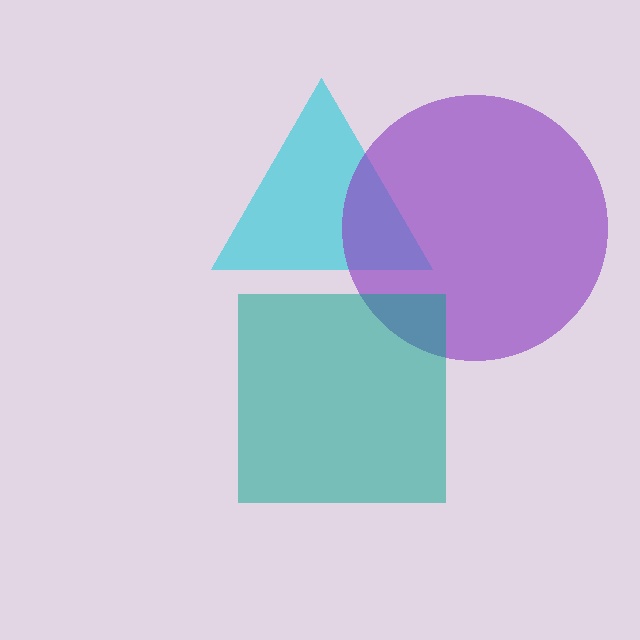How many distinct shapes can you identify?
There are 3 distinct shapes: a cyan triangle, a purple circle, a teal square.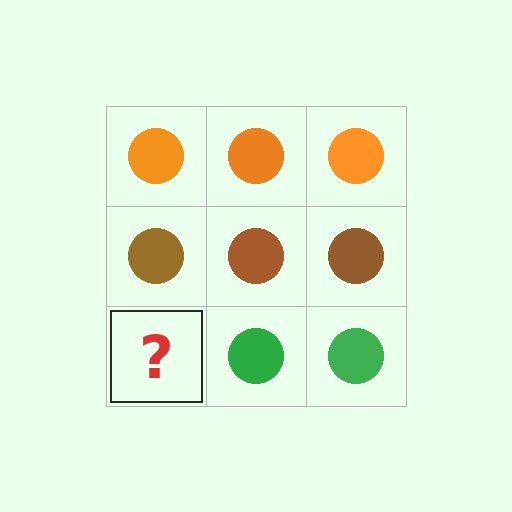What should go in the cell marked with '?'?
The missing cell should contain a green circle.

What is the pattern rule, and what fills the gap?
The rule is that each row has a consistent color. The gap should be filled with a green circle.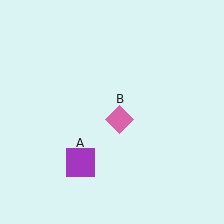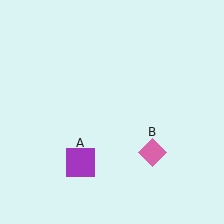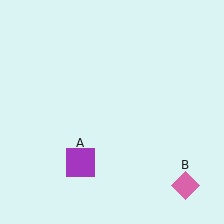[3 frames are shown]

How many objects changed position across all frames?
1 object changed position: pink diamond (object B).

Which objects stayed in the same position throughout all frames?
Purple square (object A) remained stationary.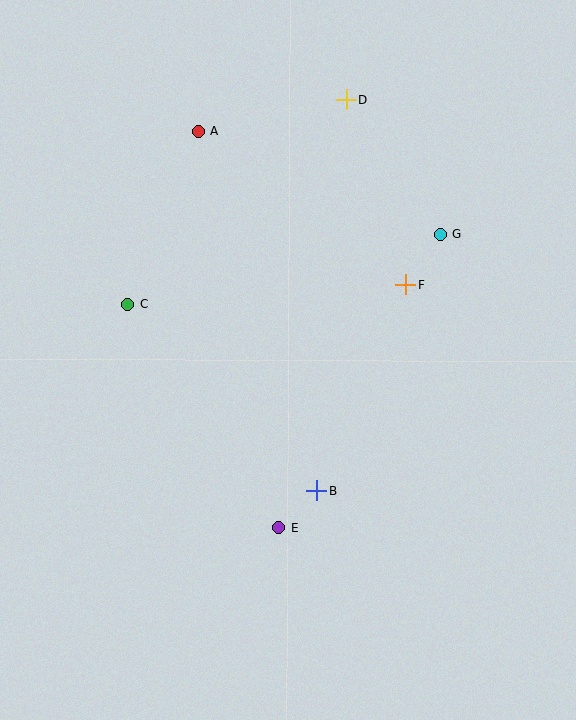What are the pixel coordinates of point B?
Point B is at (317, 491).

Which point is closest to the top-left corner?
Point A is closest to the top-left corner.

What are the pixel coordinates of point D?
Point D is at (346, 100).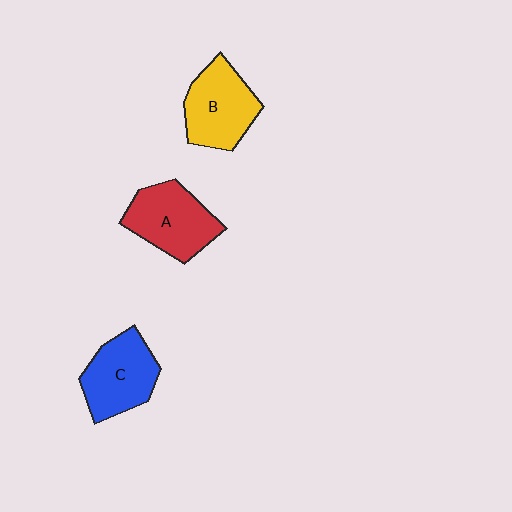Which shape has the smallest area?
Shape C (blue).